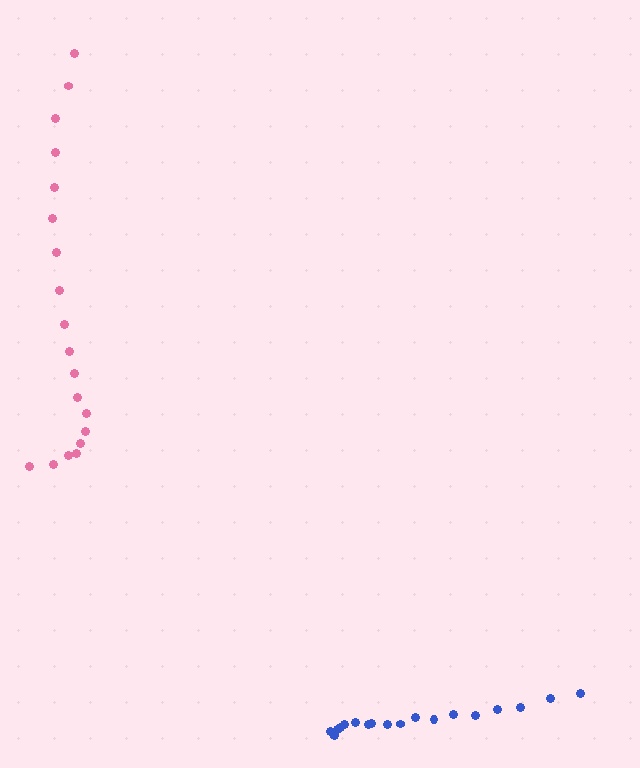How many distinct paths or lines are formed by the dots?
There are 2 distinct paths.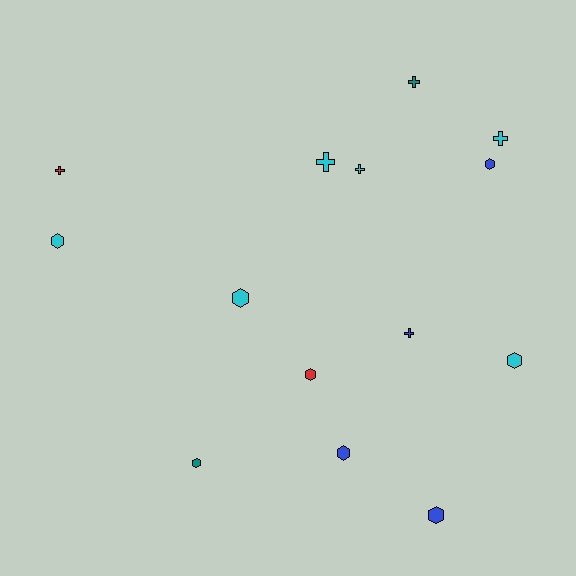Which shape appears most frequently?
Hexagon, with 8 objects.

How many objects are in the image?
There are 14 objects.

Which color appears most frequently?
Cyan, with 6 objects.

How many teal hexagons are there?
There is 1 teal hexagon.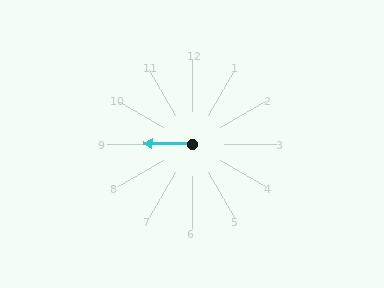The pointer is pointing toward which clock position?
Roughly 9 o'clock.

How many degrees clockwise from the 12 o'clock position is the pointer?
Approximately 271 degrees.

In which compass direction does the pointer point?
West.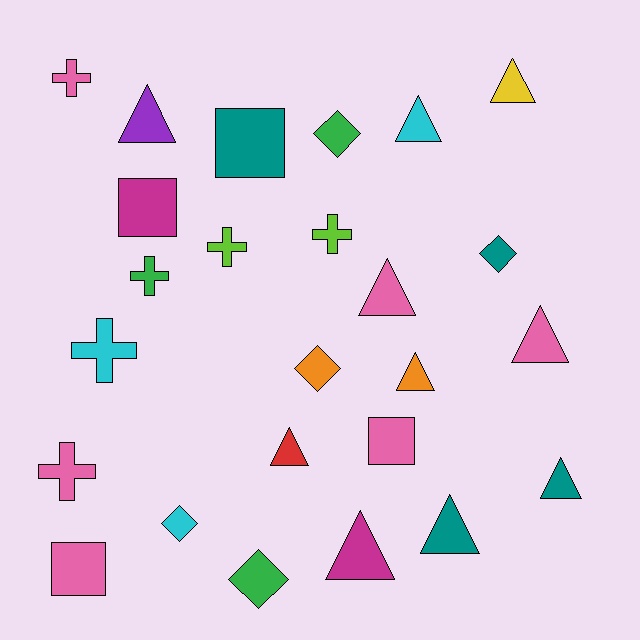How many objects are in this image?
There are 25 objects.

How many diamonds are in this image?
There are 5 diamonds.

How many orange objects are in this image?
There are 2 orange objects.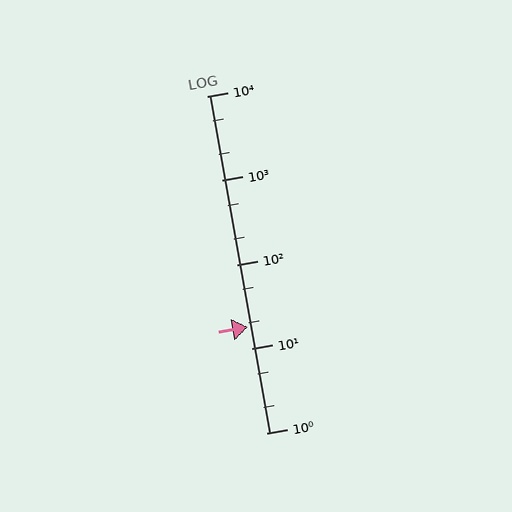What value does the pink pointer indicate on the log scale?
The pointer indicates approximately 18.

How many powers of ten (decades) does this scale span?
The scale spans 4 decades, from 1 to 10000.